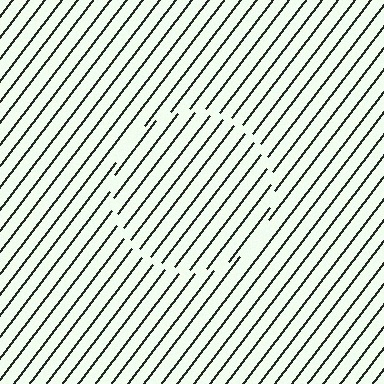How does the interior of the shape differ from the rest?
The interior of the shape contains the same grating, shifted by half a period — the contour is defined by the phase discontinuity where line-ends from the inner and outer gratings abut.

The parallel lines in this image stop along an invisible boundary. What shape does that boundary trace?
An illusory circle. The interior of the shape contains the same grating, shifted by half a period — the contour is defined by the phase discontinuity where line-ends from the inner and outer gratings abut.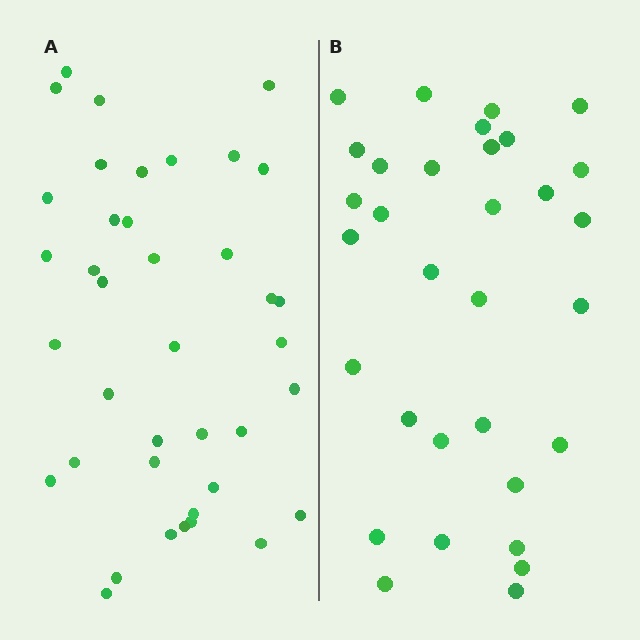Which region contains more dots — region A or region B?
Region A (the left region) has more dots.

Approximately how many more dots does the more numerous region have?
Region A has roughly 8 or so more dots than region B.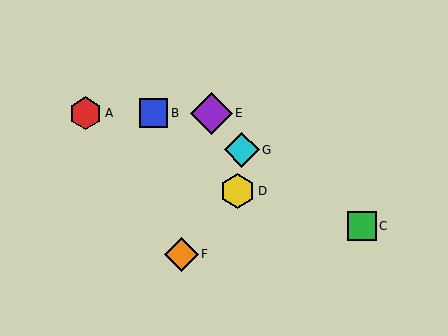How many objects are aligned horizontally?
3 objects (A, B, E) are aligned horizontally.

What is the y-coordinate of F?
Object F is at y≈254.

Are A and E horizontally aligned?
Yes, both are at y≈113.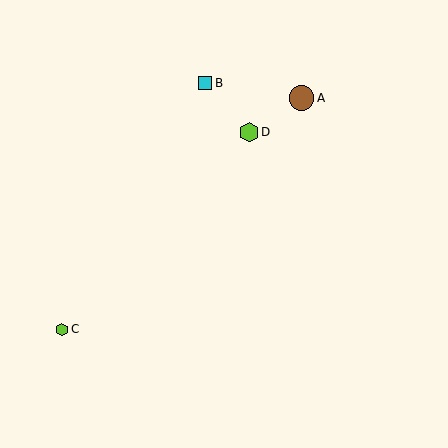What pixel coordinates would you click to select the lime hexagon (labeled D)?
Click at (249, 132) to select the lime hexagon D.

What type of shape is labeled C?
Shape C is a lime hexagon.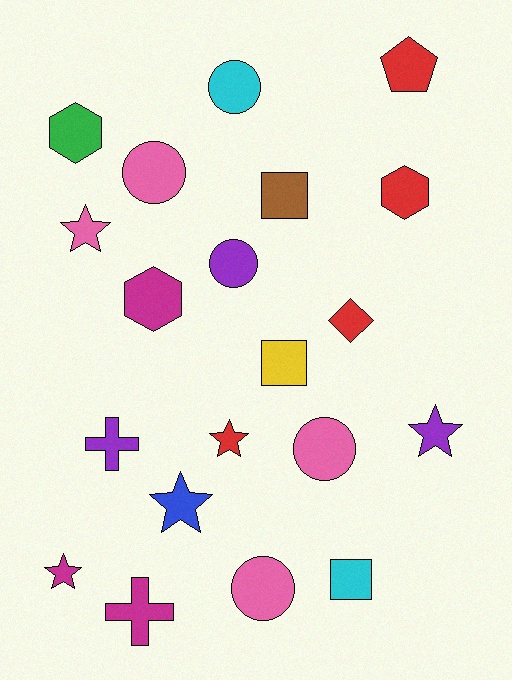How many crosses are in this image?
There are 2 crosses.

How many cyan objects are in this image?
There are 2 cyan objects.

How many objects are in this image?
There are 20 objects.